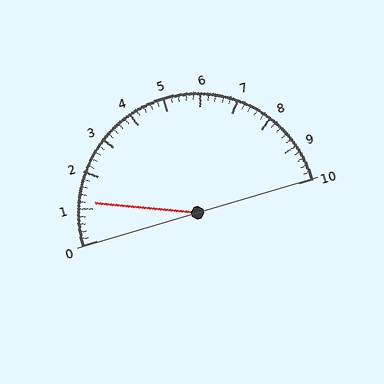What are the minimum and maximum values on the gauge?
The gauge ranges from 0 to 10.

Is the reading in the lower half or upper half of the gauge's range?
The reading is in the lower half of the range (0 to 10).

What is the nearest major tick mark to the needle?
The nearest major tick mark is 1.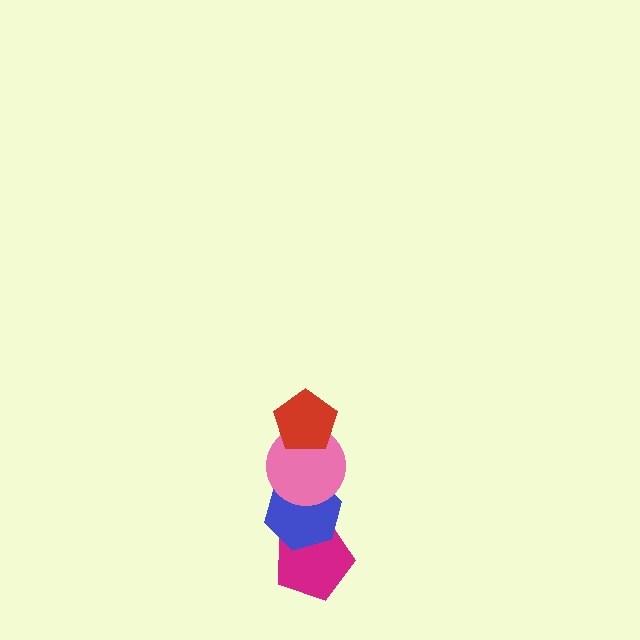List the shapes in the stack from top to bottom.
From top to bottom: the red pentagon, the pink circle, the blue hexagon, the magenta pentagon.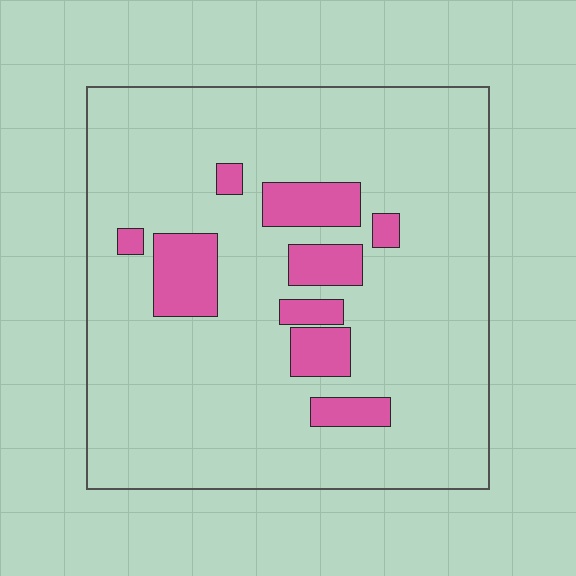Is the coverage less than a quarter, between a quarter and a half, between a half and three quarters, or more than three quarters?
Less than a quarter.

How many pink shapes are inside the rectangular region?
9.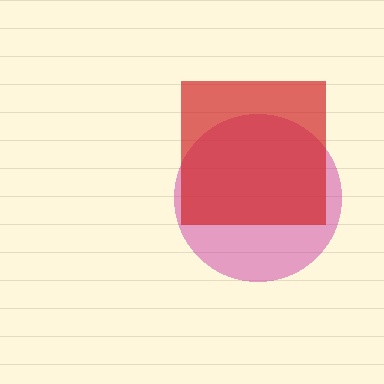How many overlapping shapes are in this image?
There are 2 overlapping shapes in the image.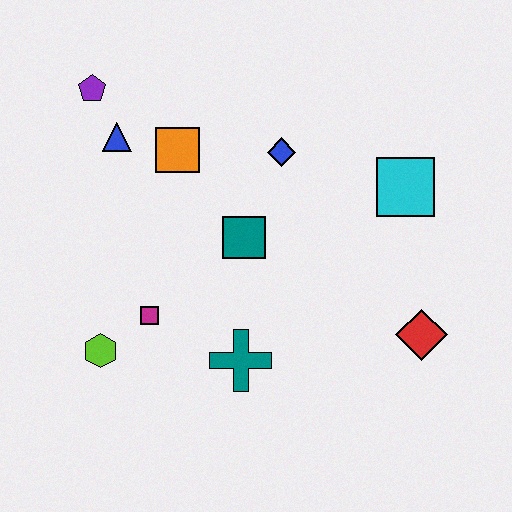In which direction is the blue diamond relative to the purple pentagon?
The blue diamond is to the right of the purple pentagon.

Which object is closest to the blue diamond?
The teal square is closest to the blue diamond.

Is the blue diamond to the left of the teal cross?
No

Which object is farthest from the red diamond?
The purple pentagon is farthest from the red diamond.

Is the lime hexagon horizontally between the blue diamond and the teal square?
No